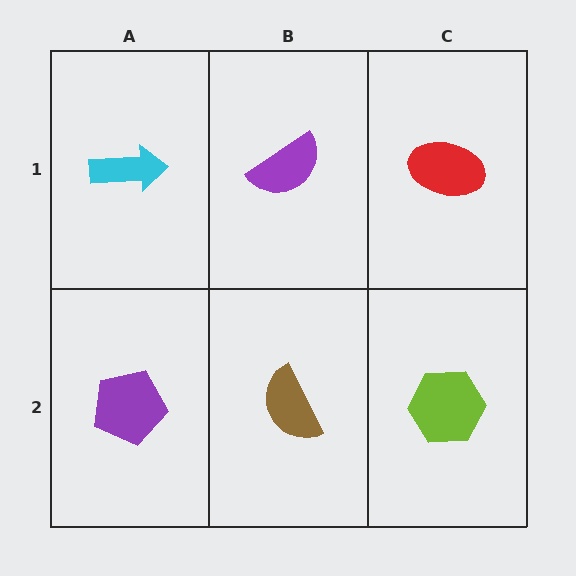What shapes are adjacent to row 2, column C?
A red ellipse (row 1, column C), a brown semicircle (row 2, column B).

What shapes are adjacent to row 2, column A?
A cyan arrow (row 1, column A), a brown semicircle (row 2, column B).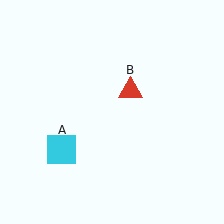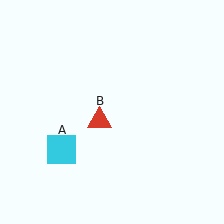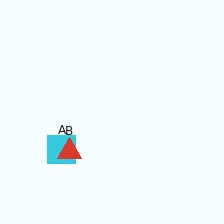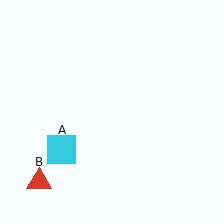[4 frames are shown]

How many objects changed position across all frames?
1 object changed position: red triangle (object B).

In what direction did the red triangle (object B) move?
The red triangle (object B) moved down and to the left.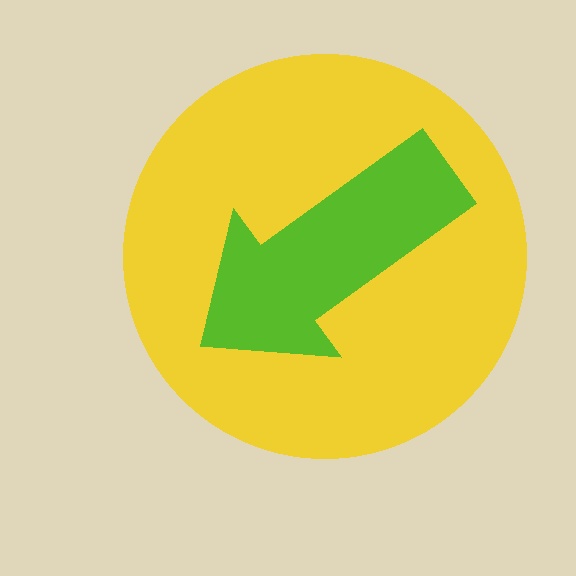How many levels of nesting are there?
2.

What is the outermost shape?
The yellow circle.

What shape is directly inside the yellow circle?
The lime arrow.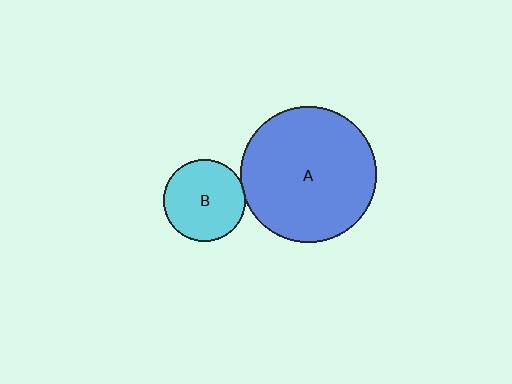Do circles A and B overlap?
Yes.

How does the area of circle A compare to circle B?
Approximately 2.8 times.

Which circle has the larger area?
Circle A (blue).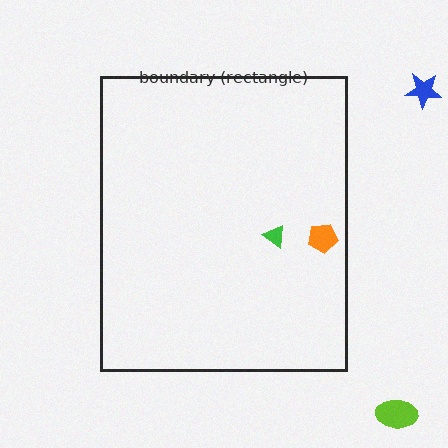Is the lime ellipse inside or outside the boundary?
Outside.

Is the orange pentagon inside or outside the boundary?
Inside.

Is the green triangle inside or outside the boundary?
Inside.